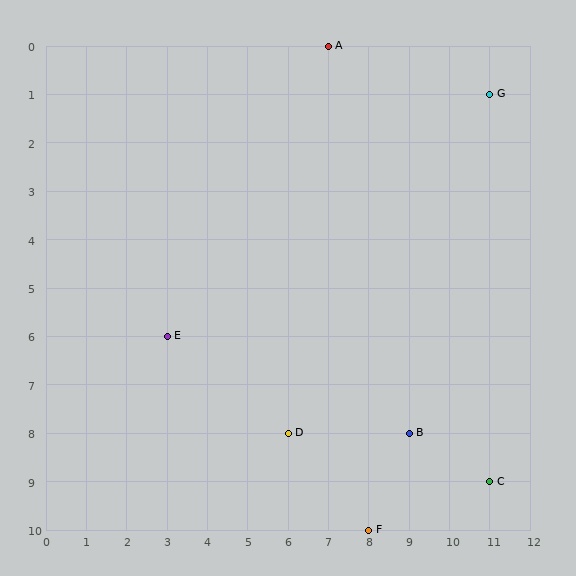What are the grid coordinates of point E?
Point E is at grid coordinates (3, 6).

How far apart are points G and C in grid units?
Points G and C are 8 rows apart.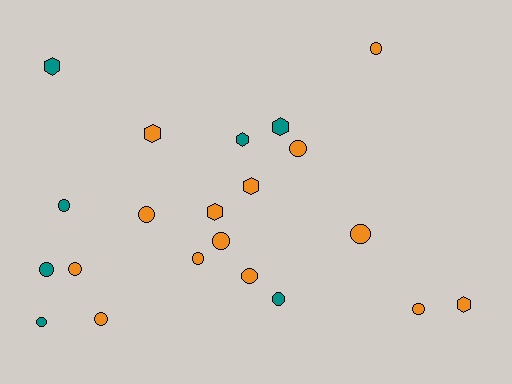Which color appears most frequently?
Orange, with 14 objects.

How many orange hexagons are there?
There are 4 orange hexagons.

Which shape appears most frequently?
Circle, with 14 objects.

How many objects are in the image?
There are 21 objects.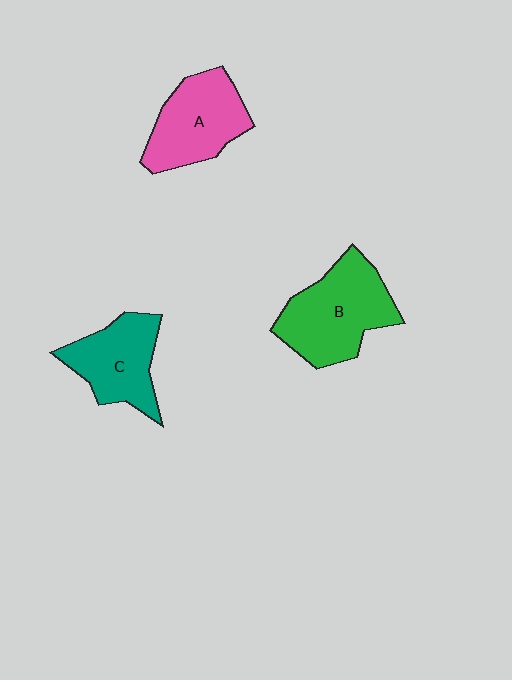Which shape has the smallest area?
Shape C (teal).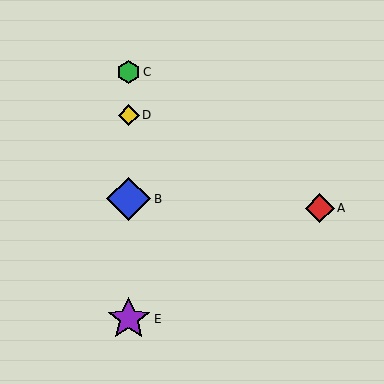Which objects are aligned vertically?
Objects B, C, D, E are aligned vertically.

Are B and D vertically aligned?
Yes, both are at x≈129.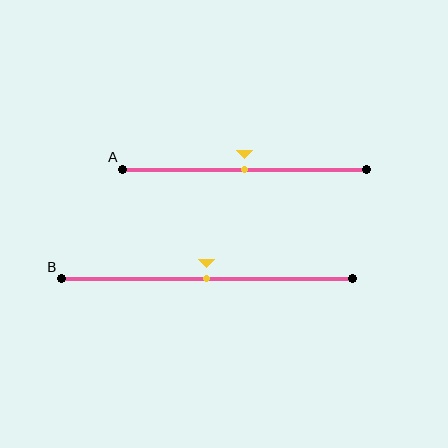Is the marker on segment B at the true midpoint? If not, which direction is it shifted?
Yes, the marker on segment B is at the true midpoint.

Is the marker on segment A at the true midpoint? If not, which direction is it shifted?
Yes, the marker on segment A is at the true midpoint.